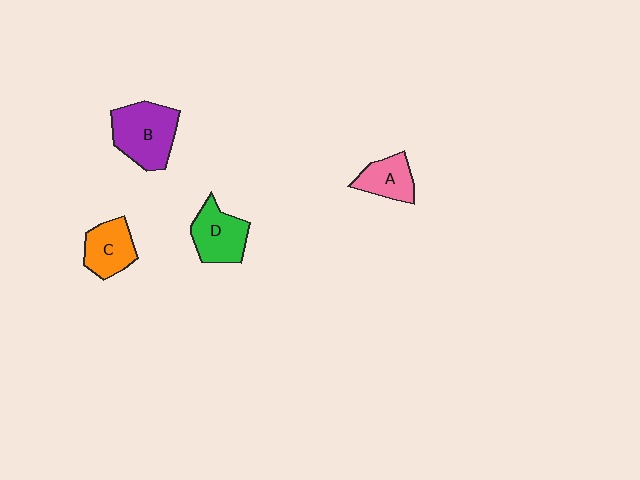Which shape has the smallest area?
Shape A (pink).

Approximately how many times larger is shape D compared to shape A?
Approximately 1.3 times.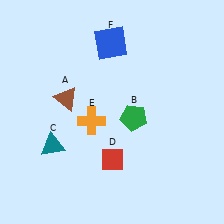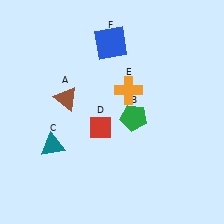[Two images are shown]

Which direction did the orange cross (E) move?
The orange cross (E) moved right.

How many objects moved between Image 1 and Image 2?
2 objects moved between the two images.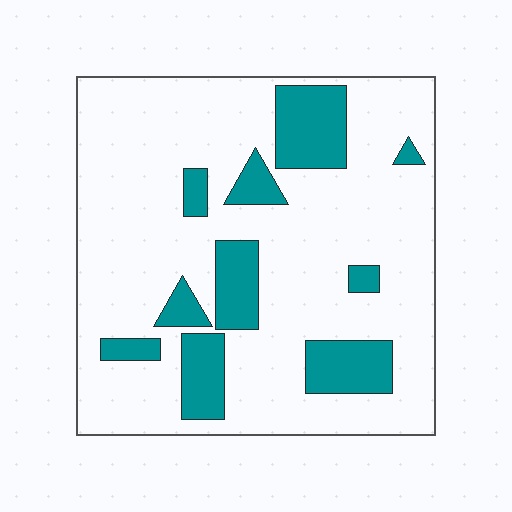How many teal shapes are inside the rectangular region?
10.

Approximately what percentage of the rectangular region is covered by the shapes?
Approximately 20%.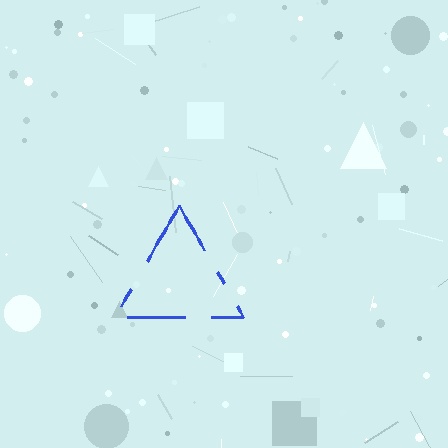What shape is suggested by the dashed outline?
The dashed outline suggests a triangle.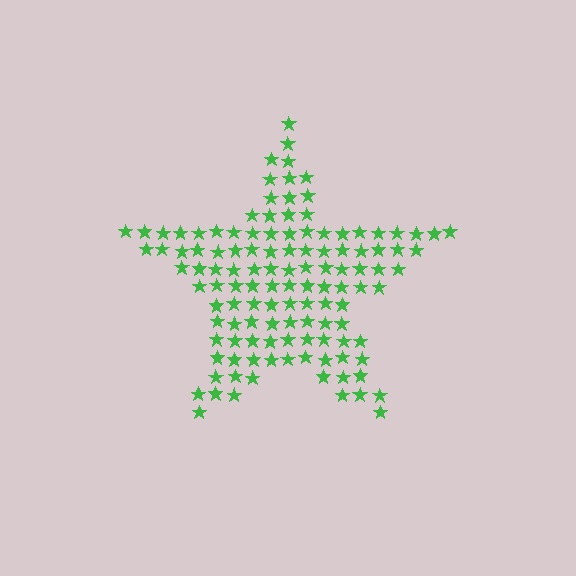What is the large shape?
The large shape is a star.